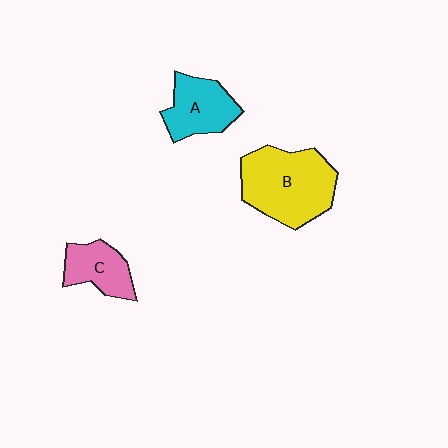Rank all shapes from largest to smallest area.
From largest to smallest: B (yellow), A (cyan), C (pink).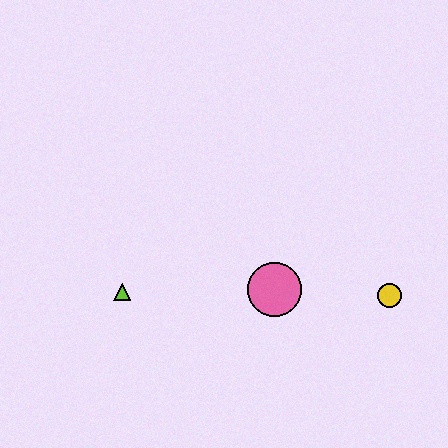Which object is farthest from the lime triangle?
The yellow circle is farthest from the lime triangle.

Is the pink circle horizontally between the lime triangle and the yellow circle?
Yes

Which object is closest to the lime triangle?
The pink circle is closest to the lime triangle.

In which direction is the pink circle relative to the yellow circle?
The pink circle is to the left of the yellow circle.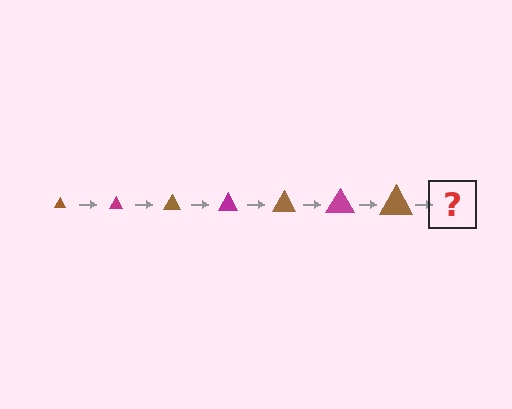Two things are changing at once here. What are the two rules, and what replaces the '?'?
The two rules are that the triangle grows larger each step and the color cycles through brown and magenta. The '?' should be a magenta triangle, larger than the previous one.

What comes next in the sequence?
The next element should be a magenta triangle, larger than the previous one.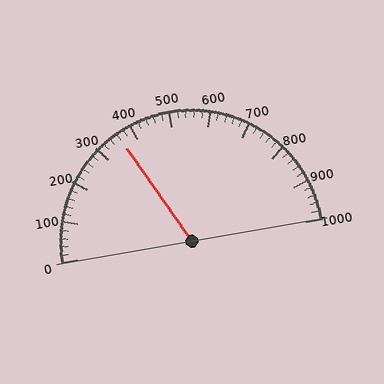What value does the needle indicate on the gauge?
The needle indicates approximately 360.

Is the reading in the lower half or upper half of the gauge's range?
The reading is in the lower half of the range (0 to 1000).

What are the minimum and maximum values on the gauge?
The gauge ranges from 0 to 1000.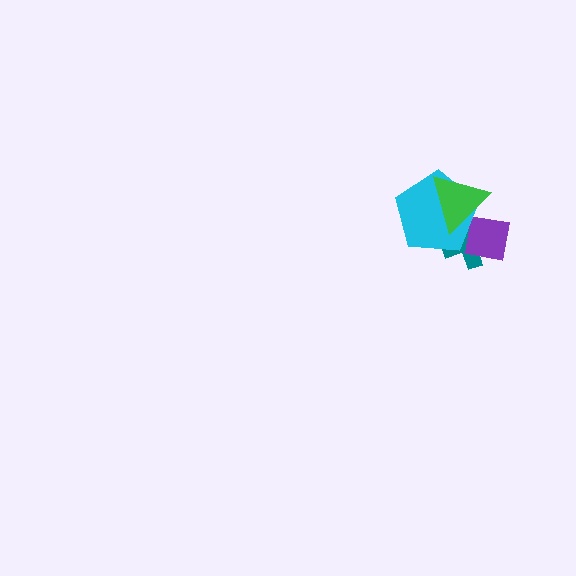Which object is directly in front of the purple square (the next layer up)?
The cyan pentagon is directly in front of the purple square.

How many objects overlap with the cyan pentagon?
3 objects overlap with the cyan pentagon.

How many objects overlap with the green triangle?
3 objects overlap with the green triangle.